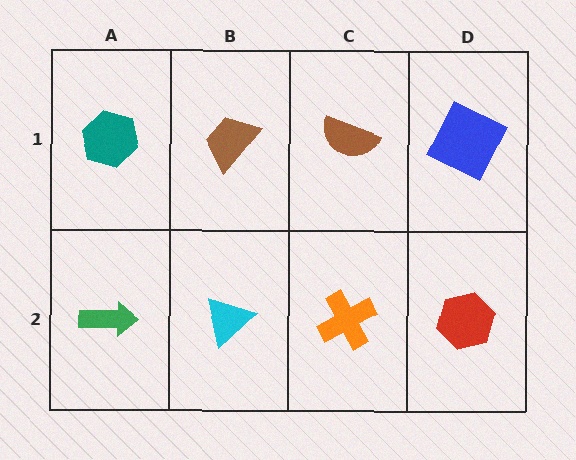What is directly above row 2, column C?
A brown semicircle.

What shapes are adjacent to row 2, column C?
A brown semicircle (row 1, column C), a cyan triangle (row 2, column B), a red hexagon (row 2, column D).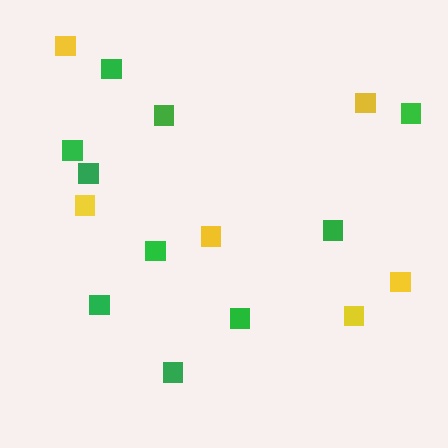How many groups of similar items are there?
There are 2 groups: one group of green squares (10) and one group of yellow squares (6).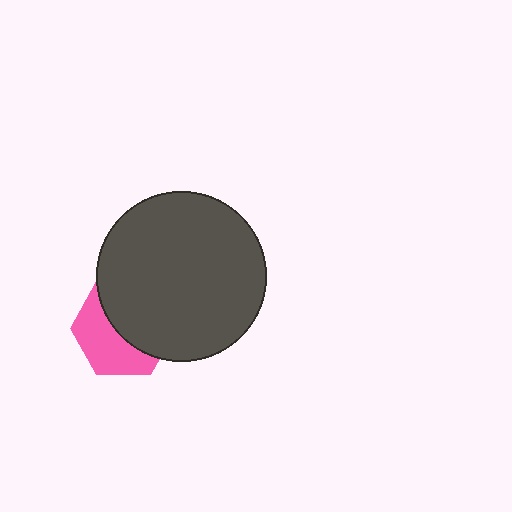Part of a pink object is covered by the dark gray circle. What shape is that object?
It is a hexagon.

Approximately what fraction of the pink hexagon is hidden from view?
Roughly 53% of the pink hexagon is hidden behind the dark gray circle.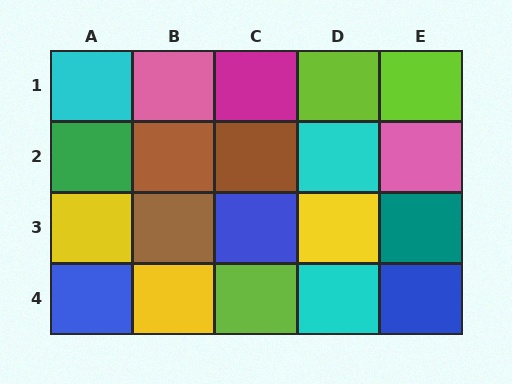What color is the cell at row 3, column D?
Yellow.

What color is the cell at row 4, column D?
Cyan.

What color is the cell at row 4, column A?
Blue.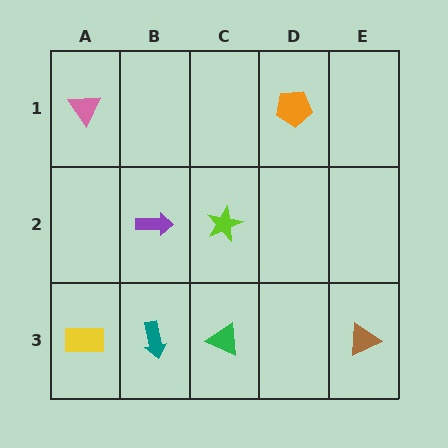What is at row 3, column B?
A teal arrow.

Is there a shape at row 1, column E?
No, that cell is empty.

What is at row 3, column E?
A brown triangle.